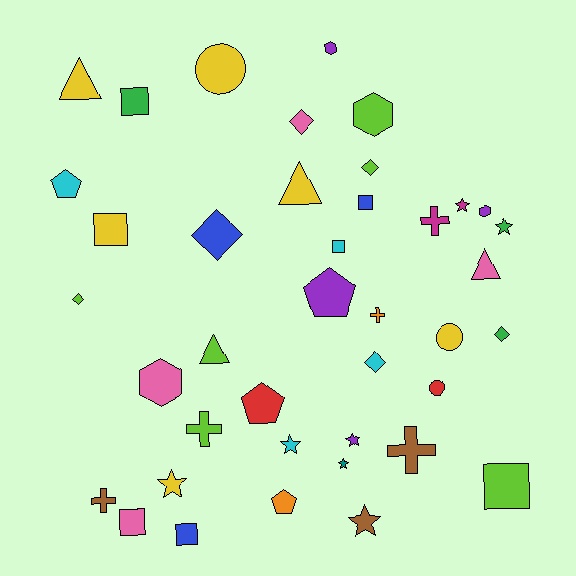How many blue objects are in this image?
There are 3 blue objects.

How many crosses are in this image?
There are 5 crosses.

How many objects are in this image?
There are 40 objects.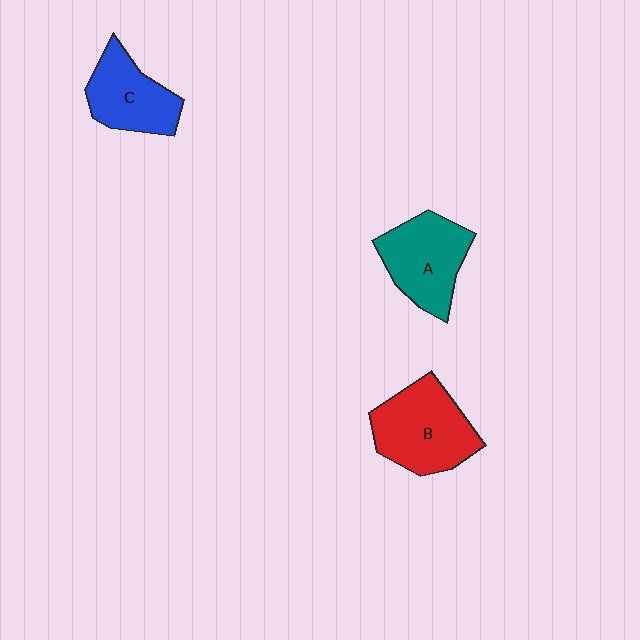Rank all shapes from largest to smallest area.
From largest to smallest: B (red), A (teal), C (blue).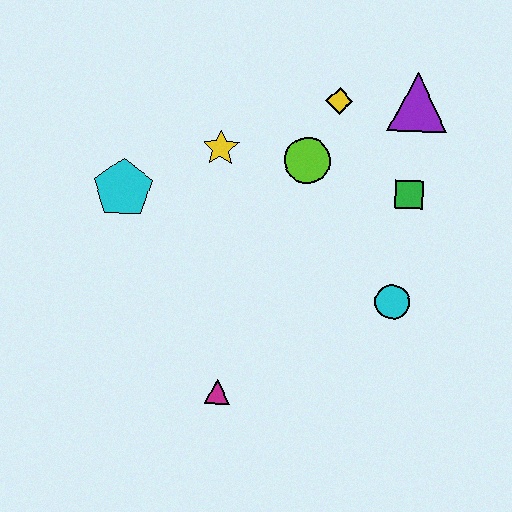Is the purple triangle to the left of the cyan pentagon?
No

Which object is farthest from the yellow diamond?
The magenta triangle is farthest from the yellow diamond.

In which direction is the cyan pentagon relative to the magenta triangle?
The cyan pentagon is above the magenta triangle.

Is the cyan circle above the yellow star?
No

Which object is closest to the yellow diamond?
The lime circle is closest to the yellow diamond.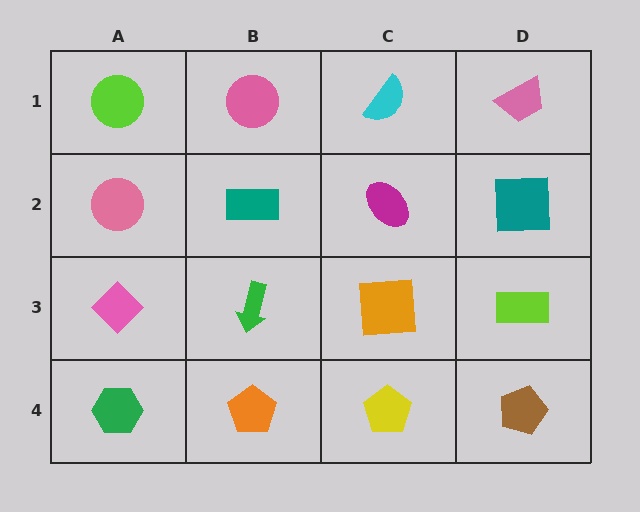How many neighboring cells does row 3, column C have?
4.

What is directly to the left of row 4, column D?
A yellow pentagon.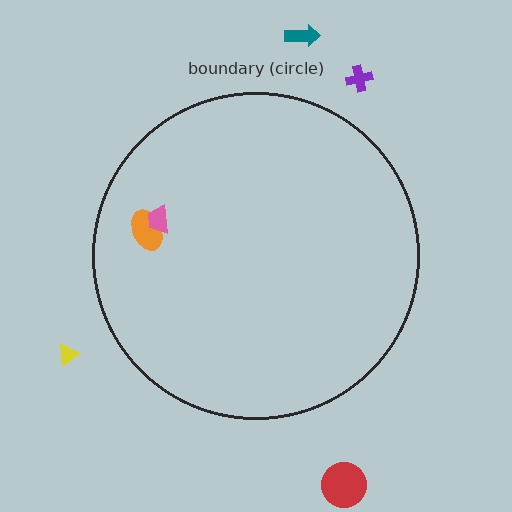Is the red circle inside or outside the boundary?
Outside.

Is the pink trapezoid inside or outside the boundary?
Inside.